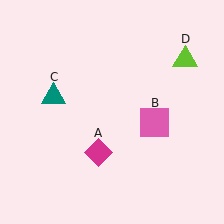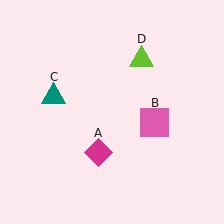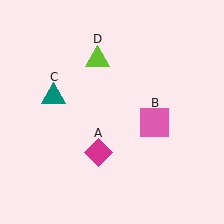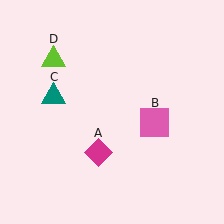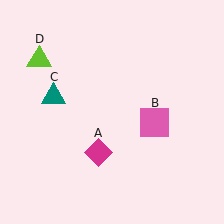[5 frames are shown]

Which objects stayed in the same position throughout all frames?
Magenta diamond (object A) and pink square (object B) and teal triangle (object C) remained stationary.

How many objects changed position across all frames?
1 object changed position: lime triangle (object D).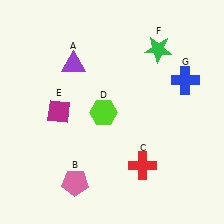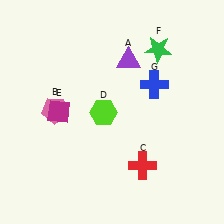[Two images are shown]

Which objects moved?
The objects that moved are: the purple triangle (A), the pink pentagon (B), the blue cross (G).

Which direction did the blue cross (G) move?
The blue cross (G) moved left.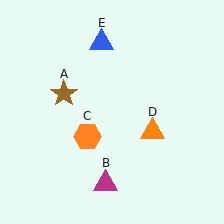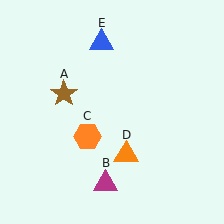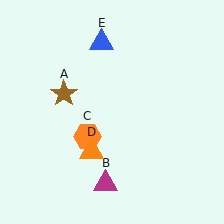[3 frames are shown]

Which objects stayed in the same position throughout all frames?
Brown star (object A) and magenta triangle (object B) and orange hexagon (object C) and blue triangle (object E) remained stationary.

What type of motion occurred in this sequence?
The orange triangle (object D) rotated clockwise around the center of the scene.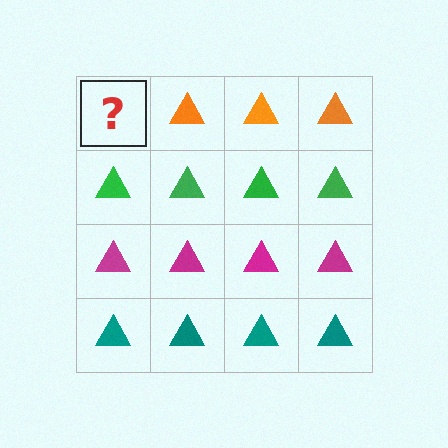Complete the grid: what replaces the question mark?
The question mark should be replaced with an orange triangle.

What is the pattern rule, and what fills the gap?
The rule is that each row has a consistent color. The gap should be filled with an orange triangle.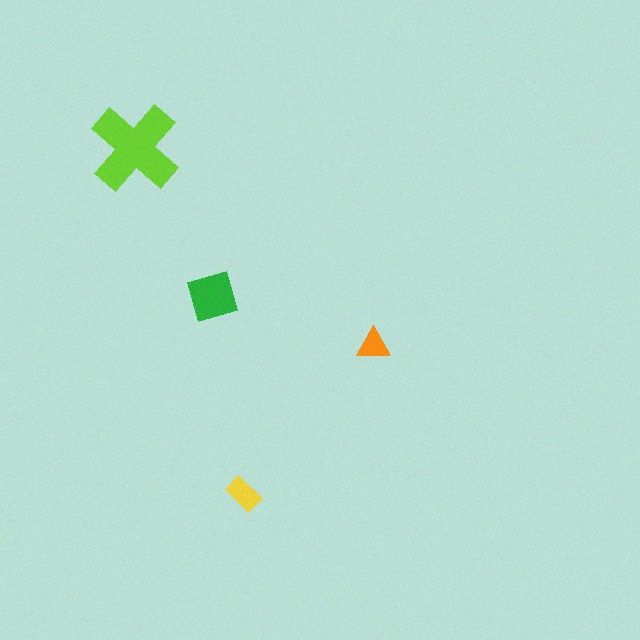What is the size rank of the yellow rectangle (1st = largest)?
3rd.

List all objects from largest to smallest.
The lime cross, the green diamond, the yellow rectangle, the orange triangle.